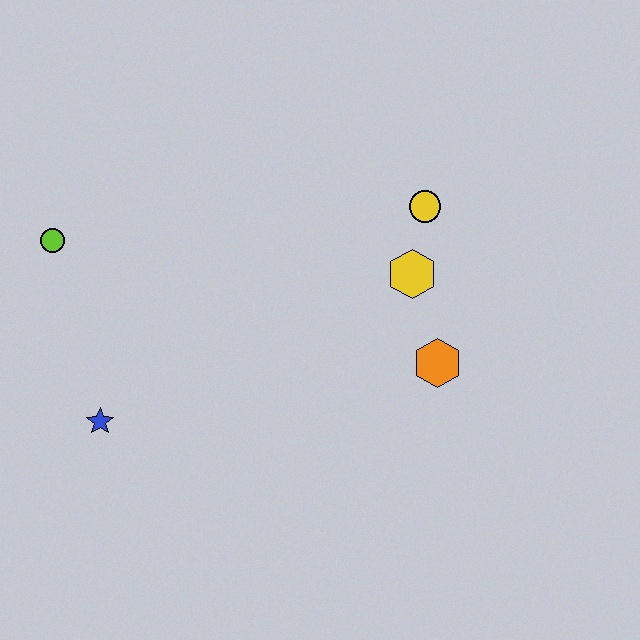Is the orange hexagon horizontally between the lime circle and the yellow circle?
No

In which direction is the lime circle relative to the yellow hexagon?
The lime circle is to the left of the yellow hexagon.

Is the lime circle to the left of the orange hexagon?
Yes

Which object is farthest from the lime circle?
The orange hexagon is farthest from the lime circle.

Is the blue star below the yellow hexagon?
Yes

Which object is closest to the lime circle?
The blue star is closest to the lime circle.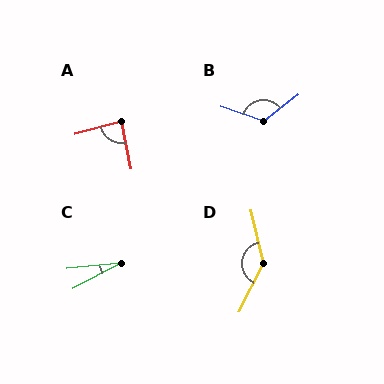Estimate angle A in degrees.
Approximately 87 degrees.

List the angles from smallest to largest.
C (21°), A (87°), B (123°), D (140°).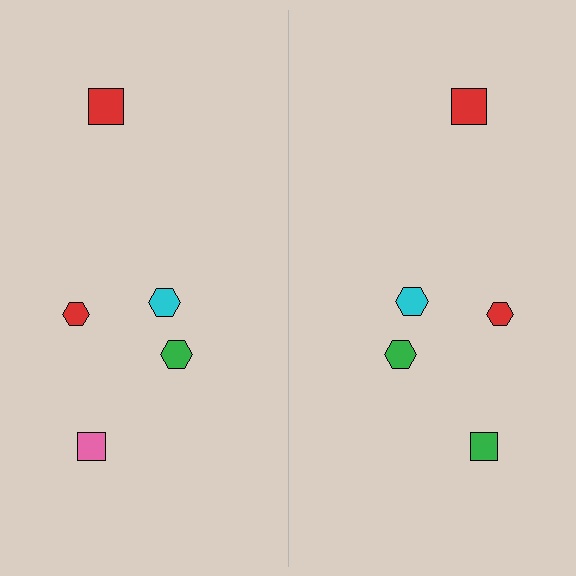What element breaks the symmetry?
The green square on the right side breaks the symmetry — its mirror counterpart is pink.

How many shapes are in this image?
There are 10 shapes in this image.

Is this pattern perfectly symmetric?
No, the pattern is not perfectly symmetric. The green square on the right side breaks the symmetry — its mirror counterpart is pink.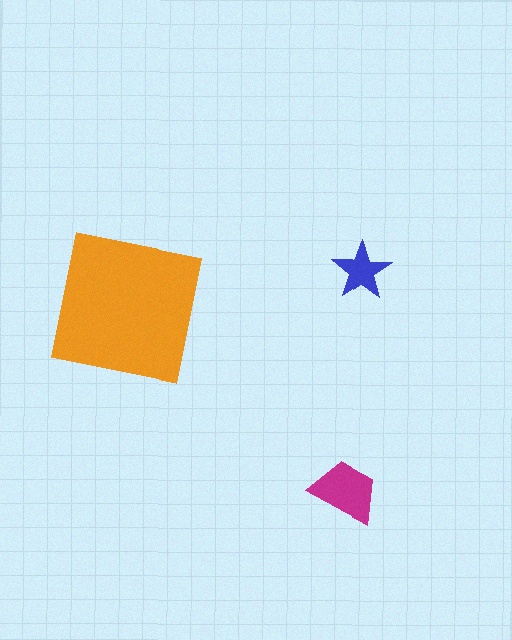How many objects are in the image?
There are 3 objects in the image.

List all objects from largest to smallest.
The orange square, the magenta trapezoid, the blue star.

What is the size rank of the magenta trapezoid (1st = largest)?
2nd.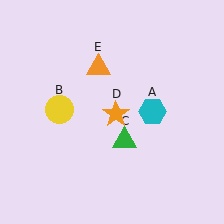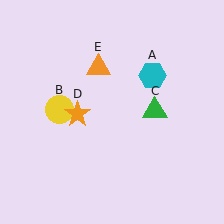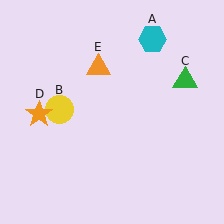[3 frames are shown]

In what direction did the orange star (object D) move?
The orange star (object D) moved left.